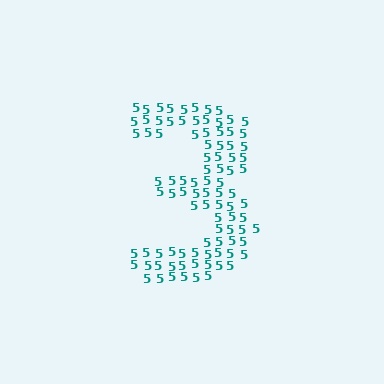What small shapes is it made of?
It is made of small digit 5's.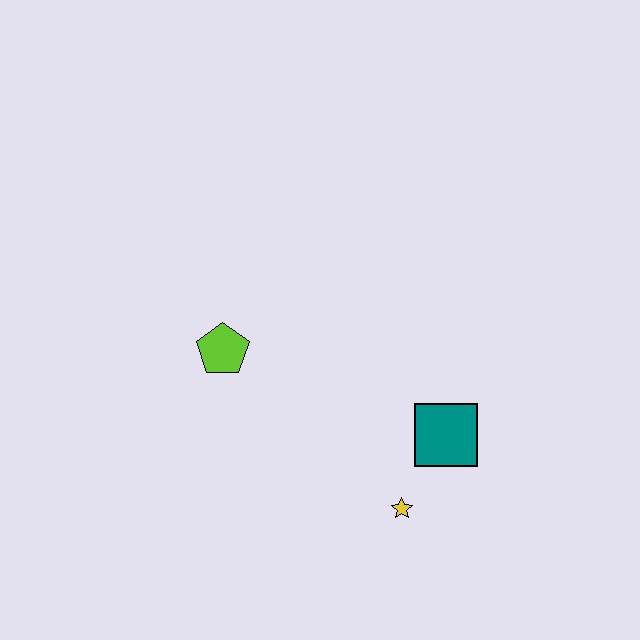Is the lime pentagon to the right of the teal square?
No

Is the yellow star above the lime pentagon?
No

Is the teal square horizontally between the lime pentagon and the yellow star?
No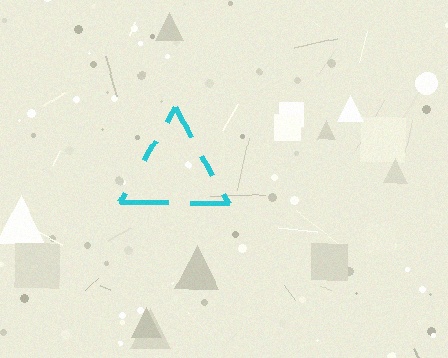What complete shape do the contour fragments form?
The contour fragments form a triangle.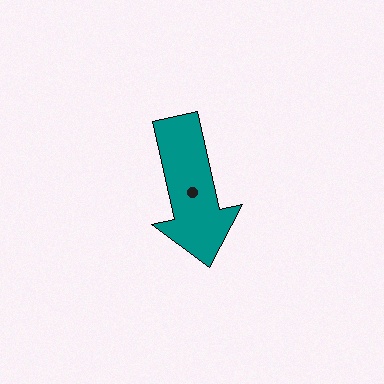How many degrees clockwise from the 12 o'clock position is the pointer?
Approximately 167 degrees.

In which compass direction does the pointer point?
South.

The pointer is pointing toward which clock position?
Roughly 6 o'clock.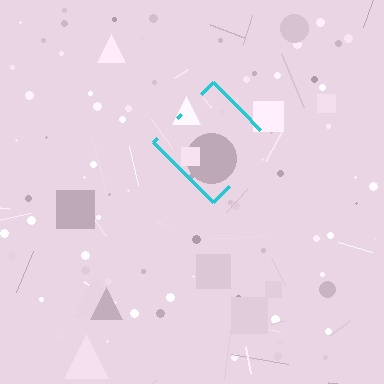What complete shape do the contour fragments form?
The contour fragments form a diamond.